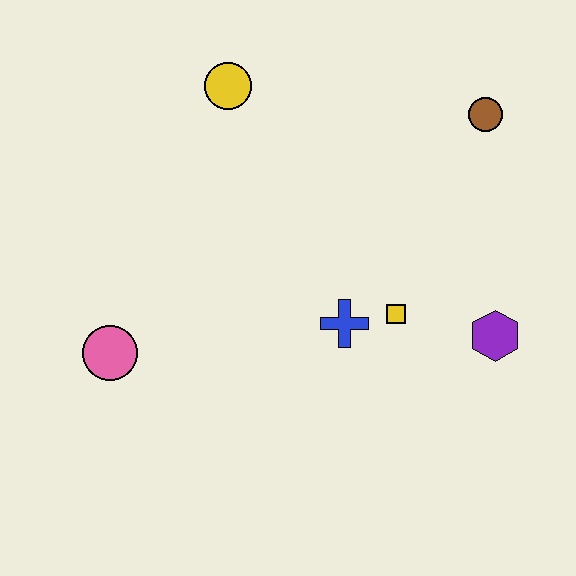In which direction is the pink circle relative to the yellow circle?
The pink circle is below the yellow circle.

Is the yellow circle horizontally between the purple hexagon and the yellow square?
No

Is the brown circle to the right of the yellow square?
Yes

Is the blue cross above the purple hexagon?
Yes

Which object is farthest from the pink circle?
The brown circle is farthest from the pink circle.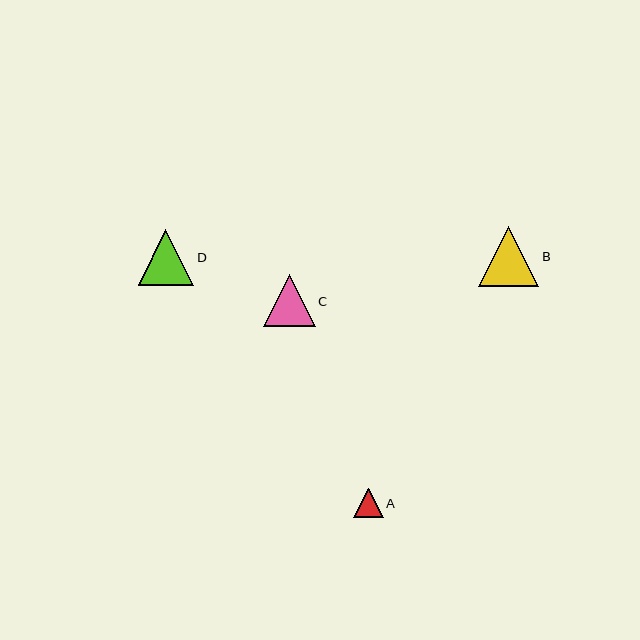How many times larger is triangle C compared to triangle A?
Triangle C is approximately 1.7 times the size of triangle A.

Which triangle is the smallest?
Triangle A is the smallest with a size of approximately 30 pixels.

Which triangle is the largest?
Triangle B is the largest with a size of approximately 60 pixels.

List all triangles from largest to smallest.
From largest to smallest: B, D, C, A.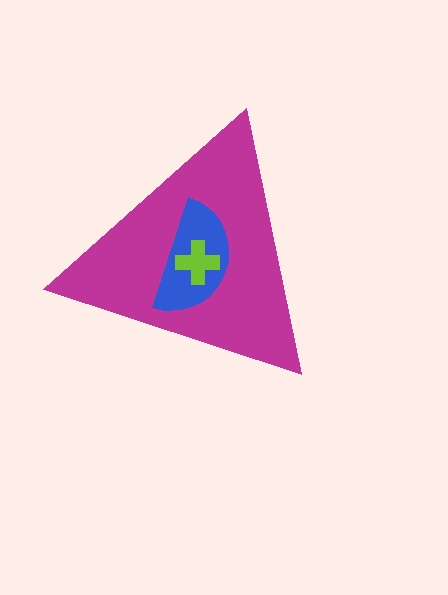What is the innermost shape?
The lime cross.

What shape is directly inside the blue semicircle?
The lime cross.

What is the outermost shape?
The magenta triangle.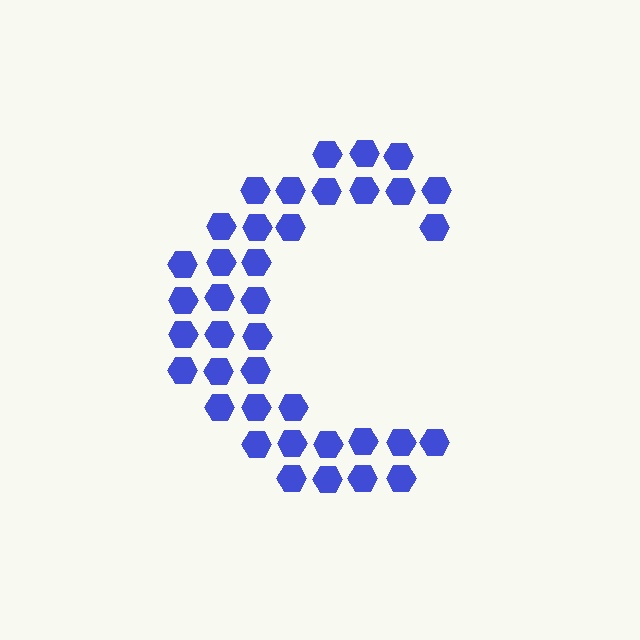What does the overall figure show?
The overall figure shows the letter C.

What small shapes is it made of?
It is made of small hexagons.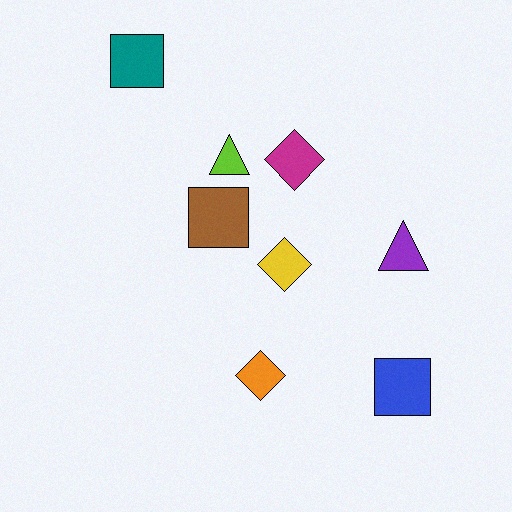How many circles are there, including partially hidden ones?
There are no circles.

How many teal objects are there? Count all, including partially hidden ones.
There is 1 teal object.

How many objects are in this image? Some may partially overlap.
There are 8 objects.